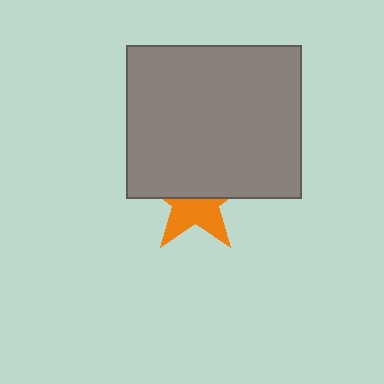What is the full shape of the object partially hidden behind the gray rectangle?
The partially hidden object is an orange star.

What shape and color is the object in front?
The object in front is a gray rectangle.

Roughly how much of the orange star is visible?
About half of it is visible (roughly 45%).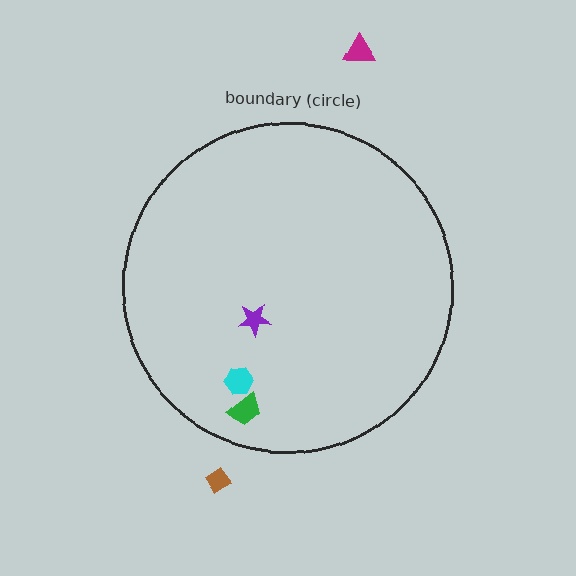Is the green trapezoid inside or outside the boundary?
Inside.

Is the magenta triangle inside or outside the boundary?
Outside.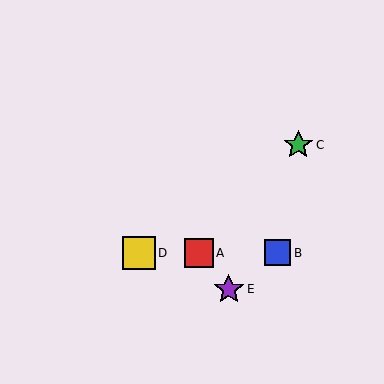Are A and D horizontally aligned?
Yes, both are at y≈253.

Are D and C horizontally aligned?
No, D is at y≈253 and C is at y≈145.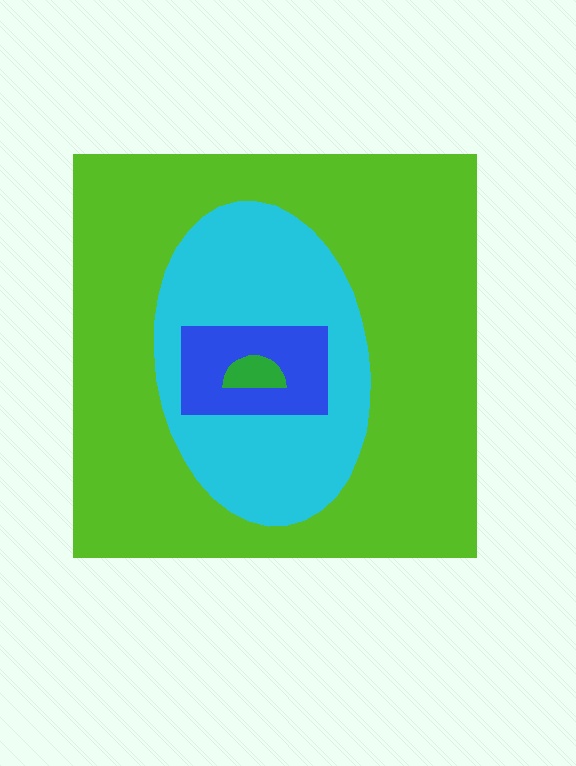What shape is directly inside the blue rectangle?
The green semicircle.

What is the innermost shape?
The green semicircle.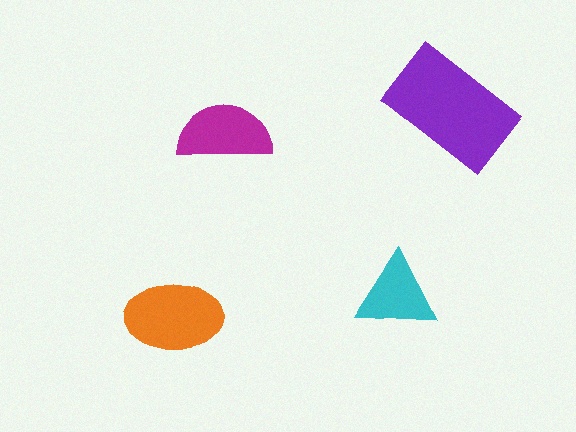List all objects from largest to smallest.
The purple rectangle, the orange ellipse, the magenta semicircle, the cyan triangle.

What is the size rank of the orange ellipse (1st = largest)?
2nd.